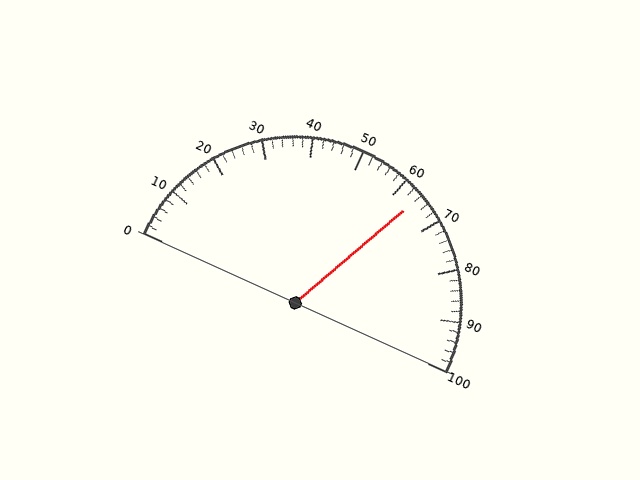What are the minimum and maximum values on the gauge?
The gauge ranges from 0 to 100.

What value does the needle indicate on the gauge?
The needle indicates approximately 64.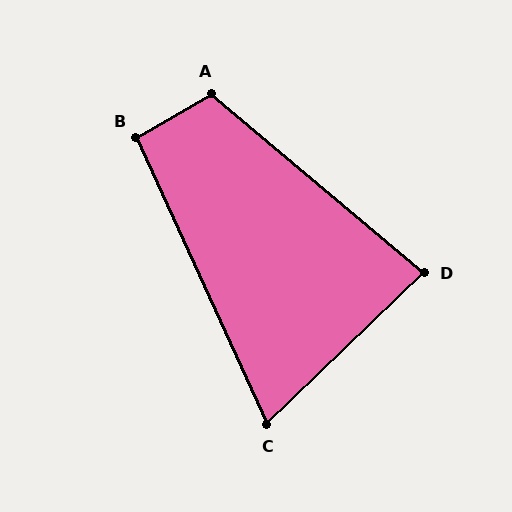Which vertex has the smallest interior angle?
C, at approximately 71 degrees.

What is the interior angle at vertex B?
Approximately 96 degrees (obtuse).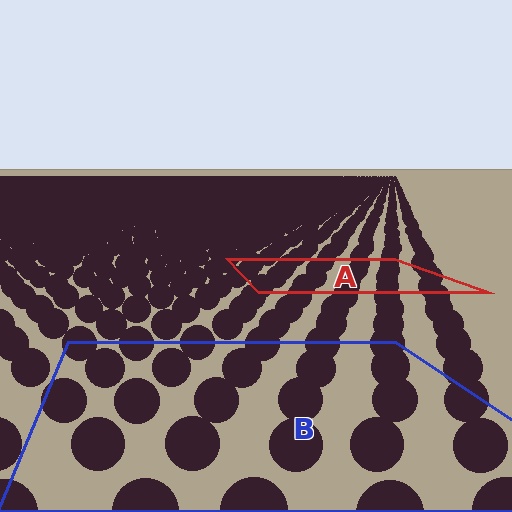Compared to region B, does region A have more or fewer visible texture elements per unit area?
Region A has more texture elements per unit area — they are packed more densely because it is farther away.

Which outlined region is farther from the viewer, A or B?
Region A is farther from the viewer — the texture elements inside it appear smaller and more densely packed.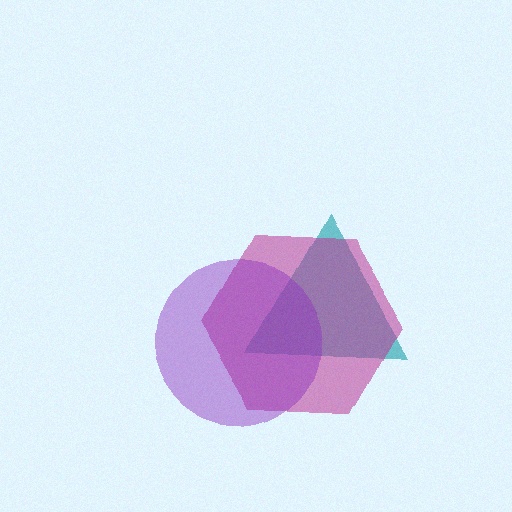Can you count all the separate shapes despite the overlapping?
Yes, there are 3 separate shapes.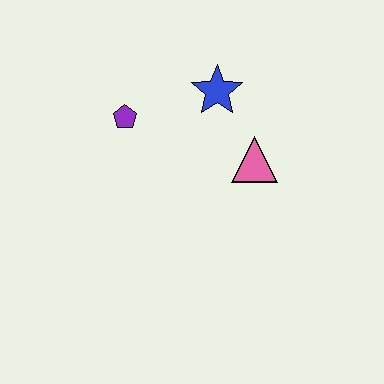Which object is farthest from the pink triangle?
The purple pentagon is farthest from the pink triangle.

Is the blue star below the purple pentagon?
No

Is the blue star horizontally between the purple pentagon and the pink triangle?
Yes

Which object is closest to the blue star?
The pink triangle is closest to the blue star.